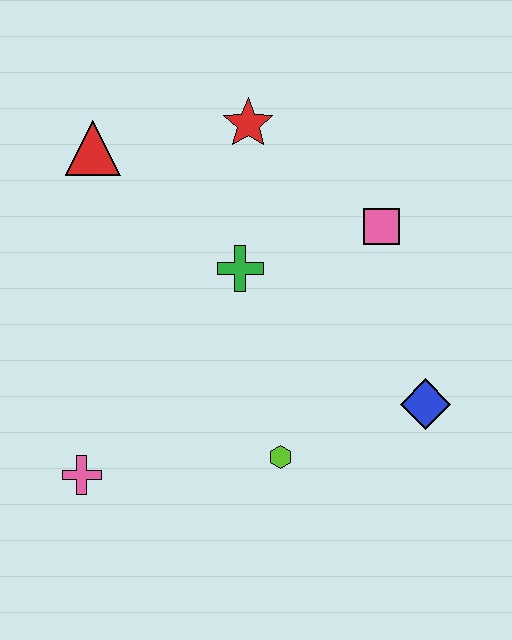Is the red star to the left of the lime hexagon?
Yes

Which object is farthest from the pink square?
The pink cross is farthest from the pink square.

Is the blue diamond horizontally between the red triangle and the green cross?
No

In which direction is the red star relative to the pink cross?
The red star is above the pink cross.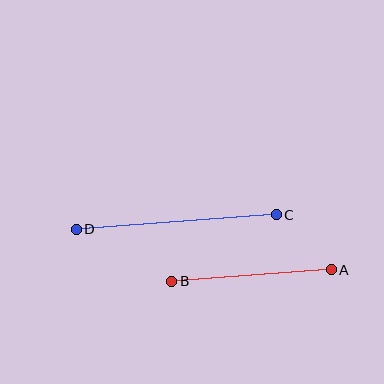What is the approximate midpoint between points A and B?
The midpoint is at approximately (252, 276) pixels.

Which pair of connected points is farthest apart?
Points C and D are farthest apart.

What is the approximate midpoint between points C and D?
The midpoint is at approximately (176, 222) pixels.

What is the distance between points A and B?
The distance is approximately 159 pixels.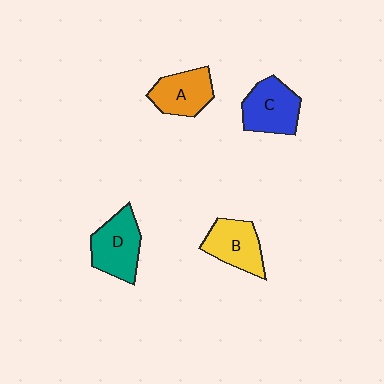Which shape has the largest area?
Shape D (teal).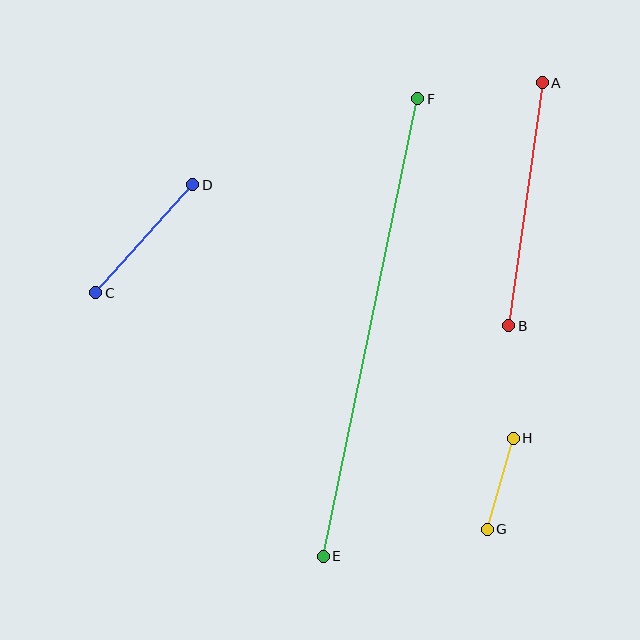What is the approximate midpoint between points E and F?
The midpoint is at approximately (371, 328) pixels.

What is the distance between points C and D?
The distance is approximately 145 pixels.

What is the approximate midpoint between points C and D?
The midpoint is at approximately (144, 239) pixels.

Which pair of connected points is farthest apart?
Points E and F are farthest apart.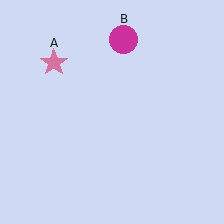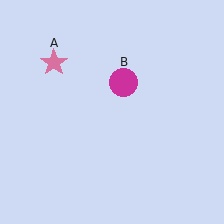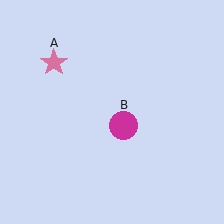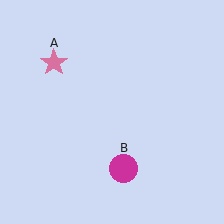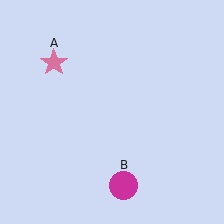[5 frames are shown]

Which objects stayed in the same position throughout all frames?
Pink star (object A) remained stationary.